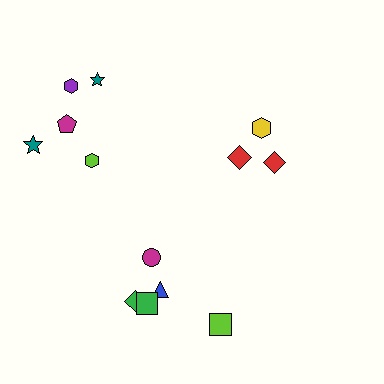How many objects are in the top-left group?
There are 5 objects.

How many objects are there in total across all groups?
There are 13 objects.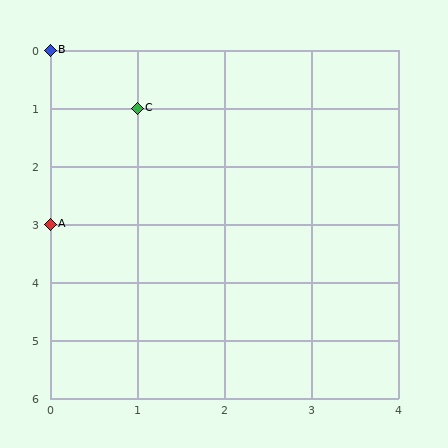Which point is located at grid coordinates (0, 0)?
Point B is at (0, 0).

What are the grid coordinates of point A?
Point A is at grid coordinates (0, 3).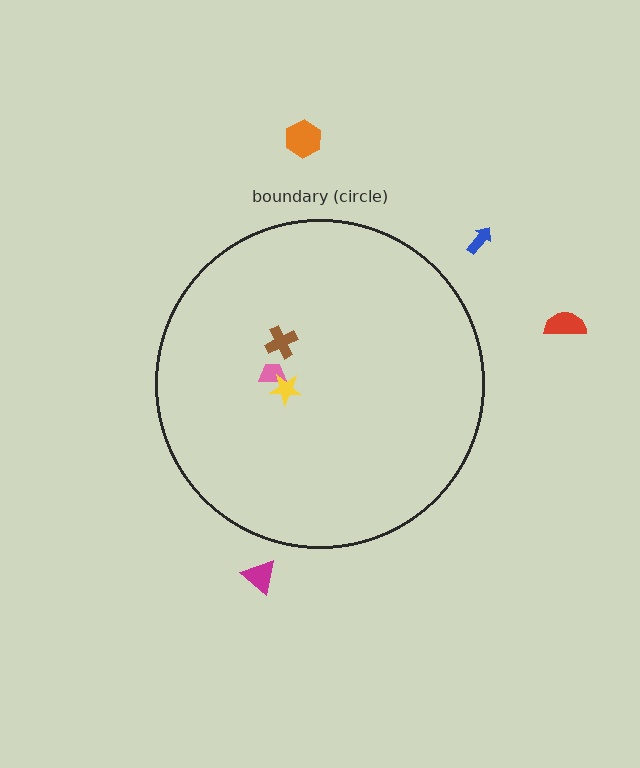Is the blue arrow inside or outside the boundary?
Outside.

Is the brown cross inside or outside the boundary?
Inside.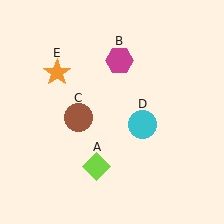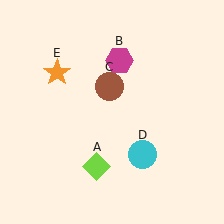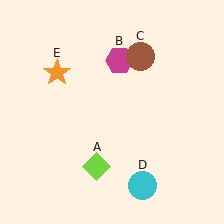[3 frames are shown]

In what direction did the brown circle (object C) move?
The brown circle (object C) moved up and to the right.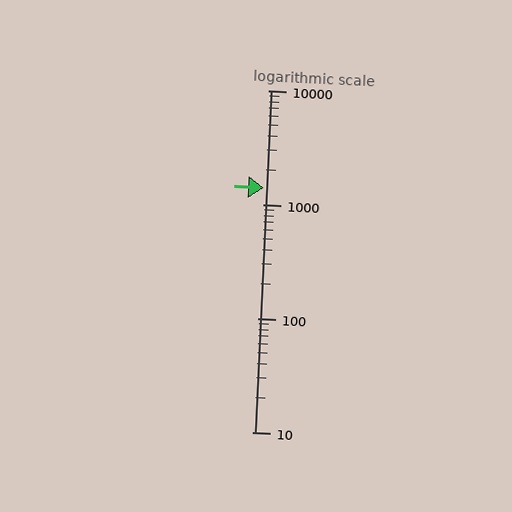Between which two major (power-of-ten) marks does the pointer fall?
The pointer is between 1000 and 10000.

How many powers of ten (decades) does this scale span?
The scale spans 3 decades, from 10 to 10000.